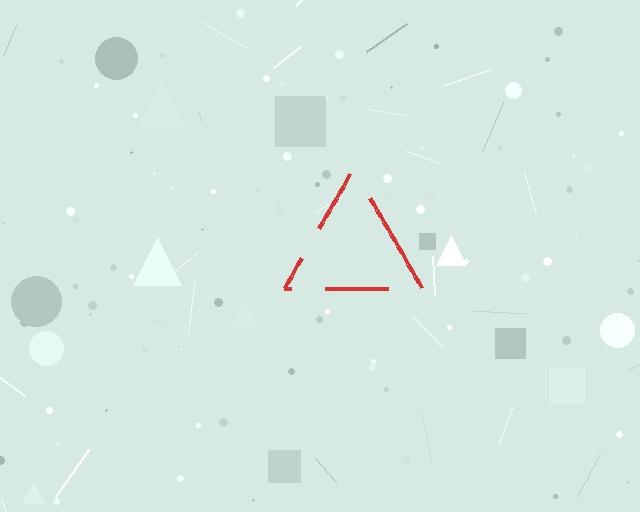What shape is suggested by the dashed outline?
The dashed outline suggests a triangle.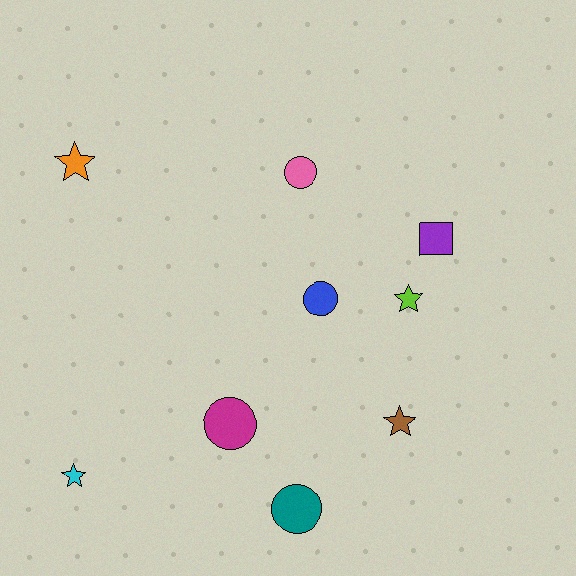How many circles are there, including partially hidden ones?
There are 4 circles.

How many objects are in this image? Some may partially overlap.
There are 9 objects.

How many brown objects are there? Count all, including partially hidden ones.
There is 1 brown object.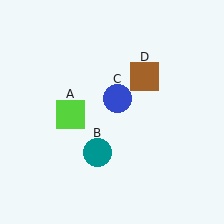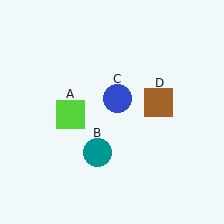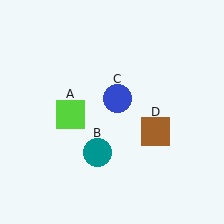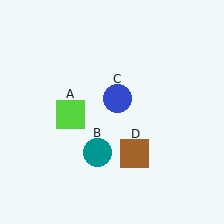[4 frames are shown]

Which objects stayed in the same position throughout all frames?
Lime square (object A) and teal circle (object B) and blue circle (object C) remained stationary.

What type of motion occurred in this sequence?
The brown square (object D) rotated clockwise around the center of the scene.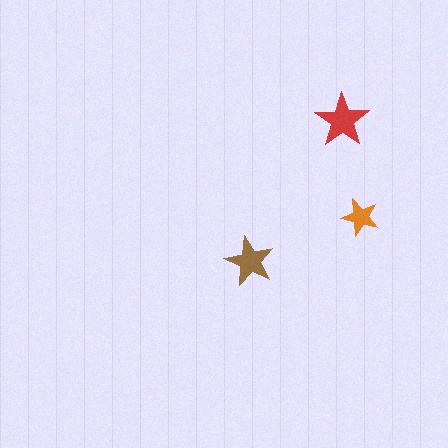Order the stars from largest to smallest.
the red one, the brown one, the orange one.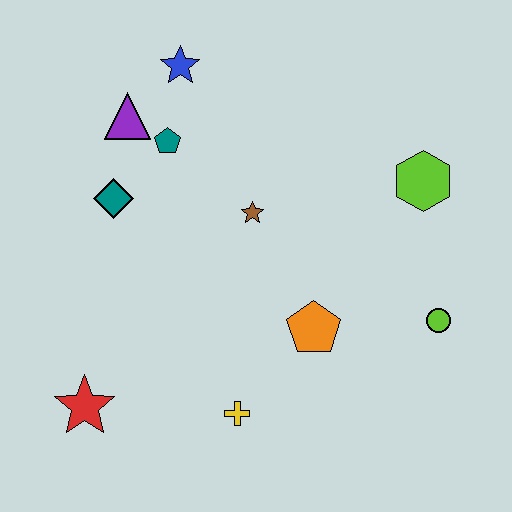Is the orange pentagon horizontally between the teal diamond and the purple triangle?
No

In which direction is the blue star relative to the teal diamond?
The blue star is above the teal diamond.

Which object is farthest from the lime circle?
The purple triangle is farthest from the lime circle.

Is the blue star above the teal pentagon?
Yes